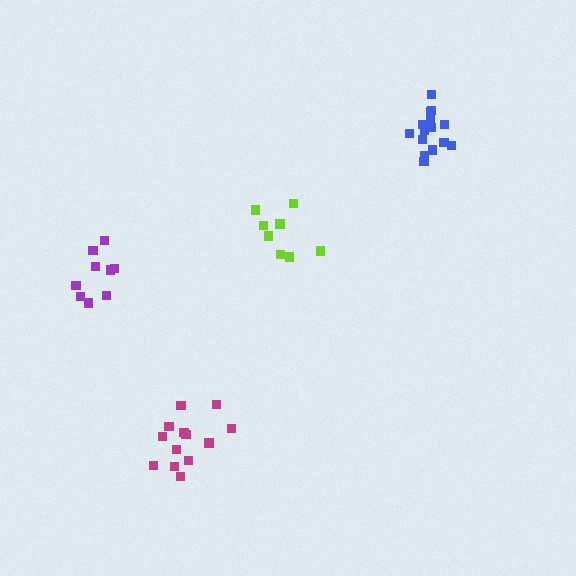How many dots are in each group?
Group 1: 9 dots, Group 2: 15 dots, Group 3: 14 dots, Group 4: 9 dots (47 total).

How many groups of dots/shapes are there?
There are 4 groups.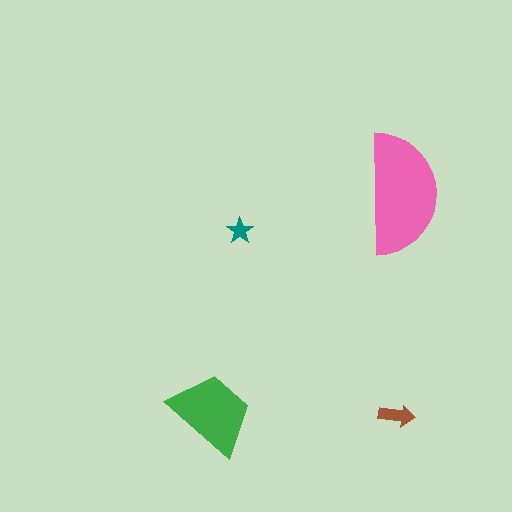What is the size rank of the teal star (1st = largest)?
4th.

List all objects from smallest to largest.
The teal star, the brown arrow, the green trapezoid, the pink semicircle.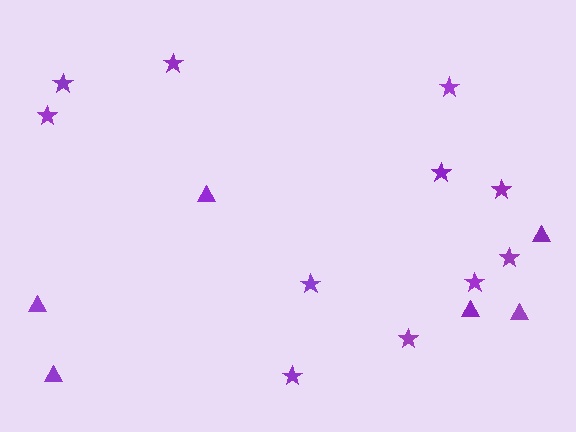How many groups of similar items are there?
There are 2 groups: one group of stars (11) and one group of triangles (6).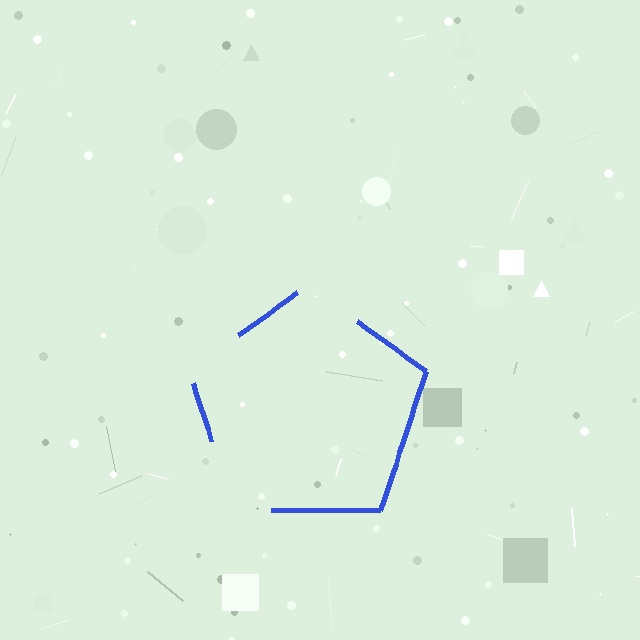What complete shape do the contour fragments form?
The contour fragments form a pentagon.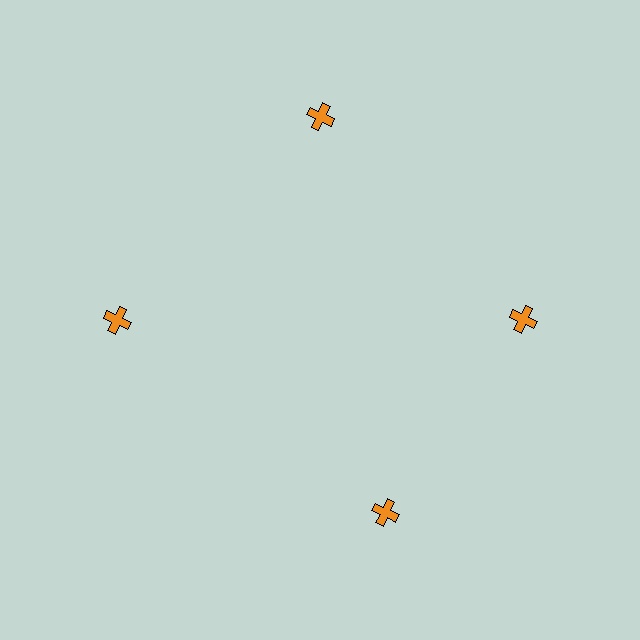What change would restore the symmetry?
The symmetry would be restored by rotating it back into even spacing with its neighbors so that all 4 crosses sit at equal angles and equal distance from the center.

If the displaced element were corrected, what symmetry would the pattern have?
It would have 4-fold rotational symmetry — the pattern would map onto itself every 90 degrees.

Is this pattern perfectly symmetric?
No. The 4 orange crosses are arranged in a ring, but one element near the 6 o'clock position is rotated out of alignment along the ring, breaking the 4-fold rotational symmetry.